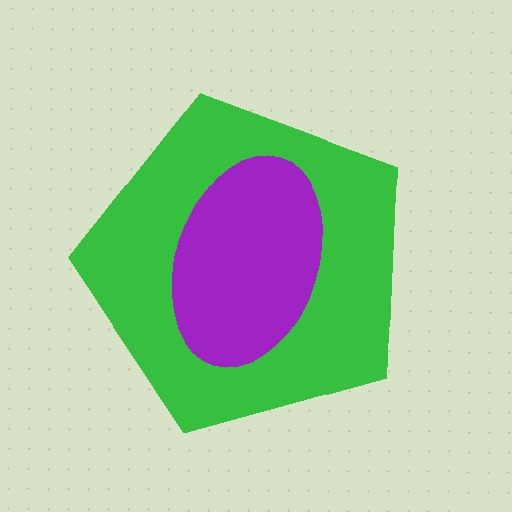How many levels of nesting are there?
2.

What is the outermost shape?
The green pentagon.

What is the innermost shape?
The purple ellipse.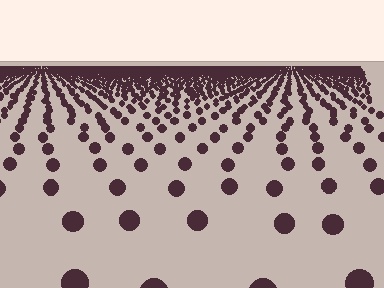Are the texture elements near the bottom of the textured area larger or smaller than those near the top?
Larger. Near the bottom, elements are closer to the viewer and appear at a bigger on-screen size.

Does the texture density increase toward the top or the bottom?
Density increases toward the top.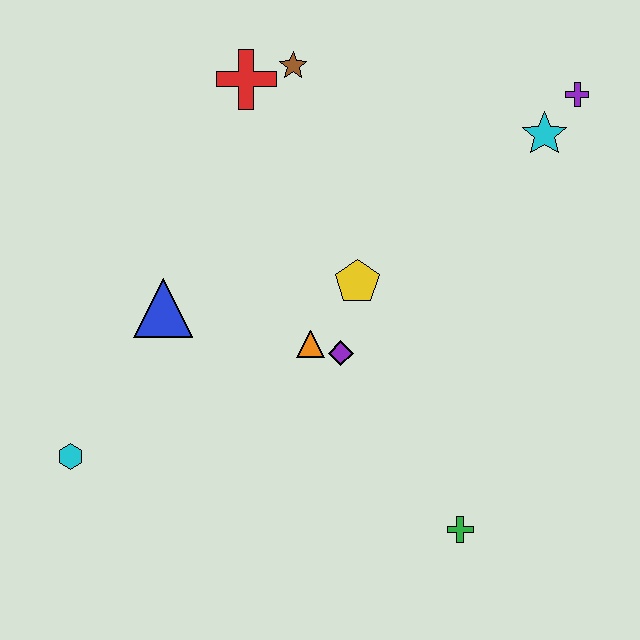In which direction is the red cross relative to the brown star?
The red cross is to the left of the brown star.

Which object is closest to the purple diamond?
The orange triangle is closest to the purple diamond.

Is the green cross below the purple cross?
Yes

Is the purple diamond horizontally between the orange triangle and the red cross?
No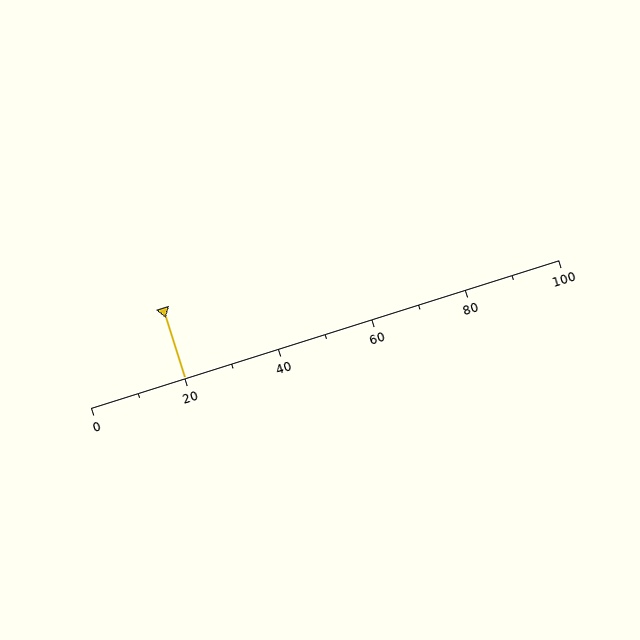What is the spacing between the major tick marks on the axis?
The major ticks are spaced 20 apart.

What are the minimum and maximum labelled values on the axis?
The axis runs from 0 to 100.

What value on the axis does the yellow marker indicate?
The marker indicates approximately 20.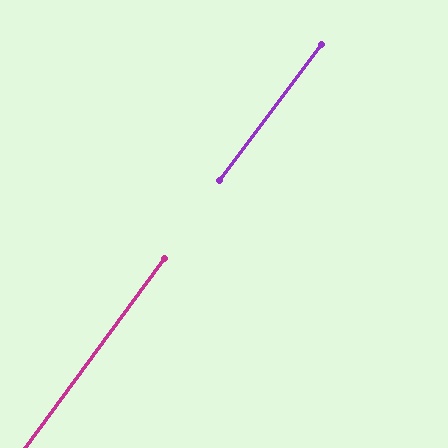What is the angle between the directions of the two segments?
Approximately 1 degree.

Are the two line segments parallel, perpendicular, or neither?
Parallel — their directions differ by only 0.7°.